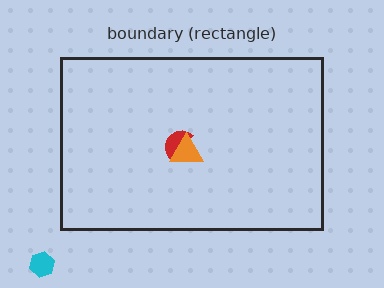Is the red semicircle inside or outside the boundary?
Inside.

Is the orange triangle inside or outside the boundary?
Inside.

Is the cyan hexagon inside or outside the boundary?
Outside.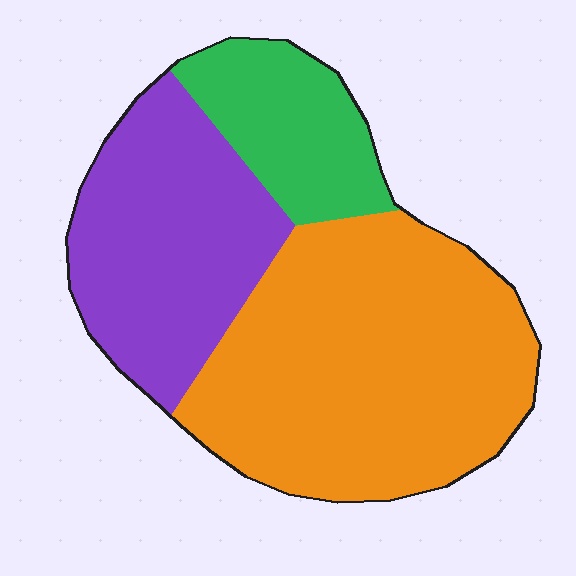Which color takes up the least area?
Green, at roughly 15%.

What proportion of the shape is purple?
Purple takes up between a quarter and a half of the shape.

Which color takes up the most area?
Orange, at roughly 50%.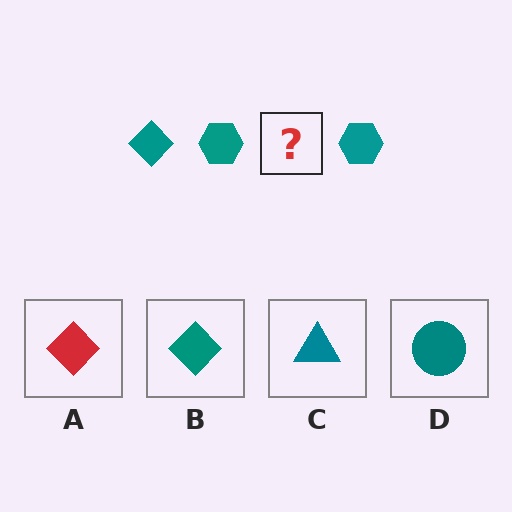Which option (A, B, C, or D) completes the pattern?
B.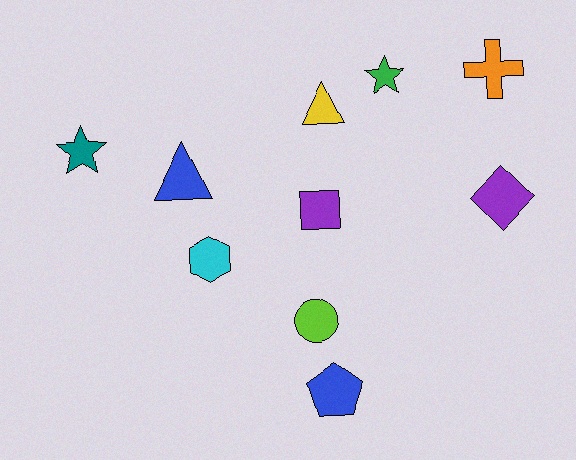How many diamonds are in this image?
There is 1 diamond.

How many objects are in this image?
There are 10 objects.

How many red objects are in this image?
There are no red objects.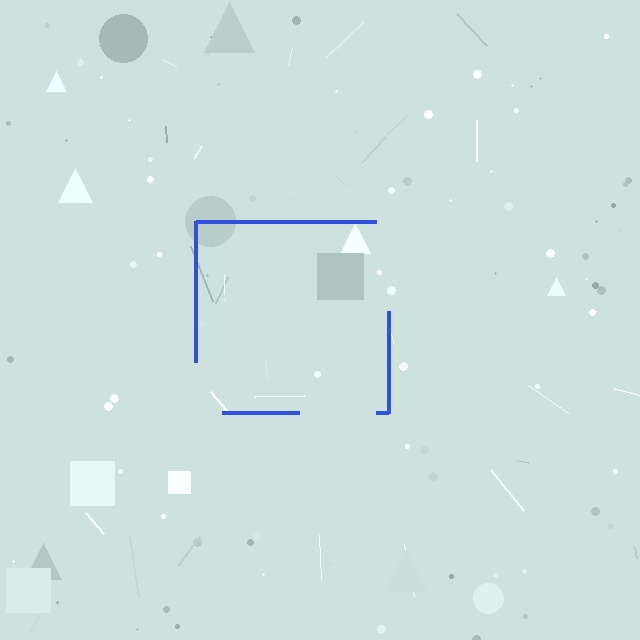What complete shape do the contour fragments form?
The contour fragments form a square.